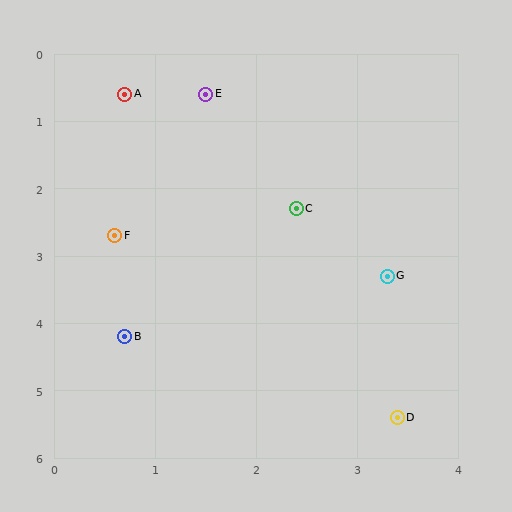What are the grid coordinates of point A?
Point A is at approximately (0.7, 0.6).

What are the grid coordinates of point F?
Point F is at approximately (0.6, 2.7).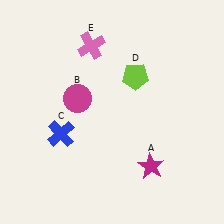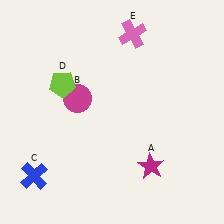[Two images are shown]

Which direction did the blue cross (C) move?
The blue cross (C) moved down.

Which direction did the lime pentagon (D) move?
The lime pentagon (D) moved left.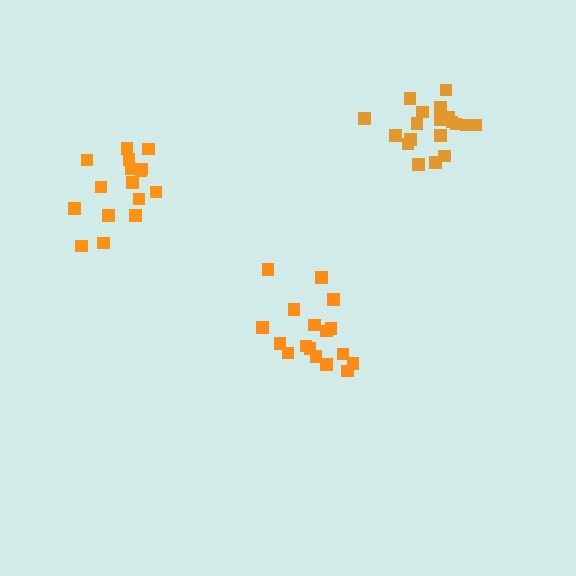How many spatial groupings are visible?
There are 3 spatial groupings.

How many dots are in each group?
Group 1: 17 dots, Group 2: 20 dots, Group 3: 16 dots (53 total).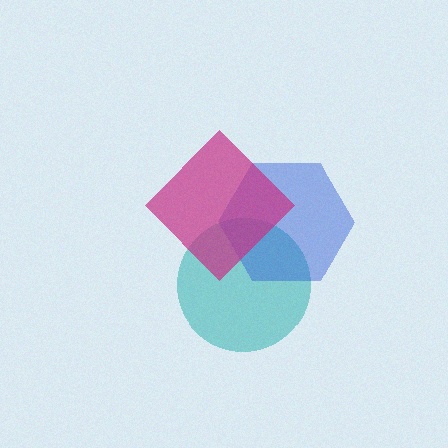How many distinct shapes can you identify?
There are 3 distinct shapes: a teal circle, a blue hexagon, a magenta diamond.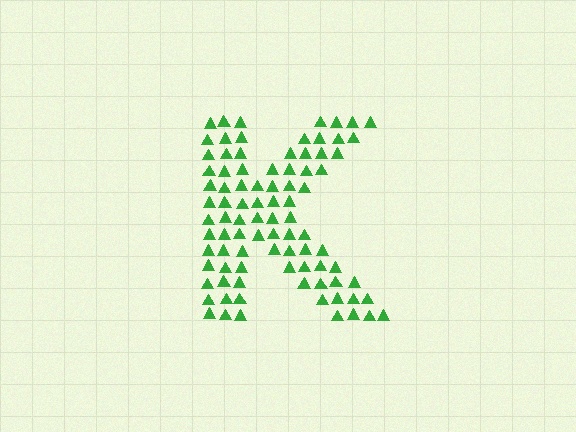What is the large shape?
The large shape is the letter K.